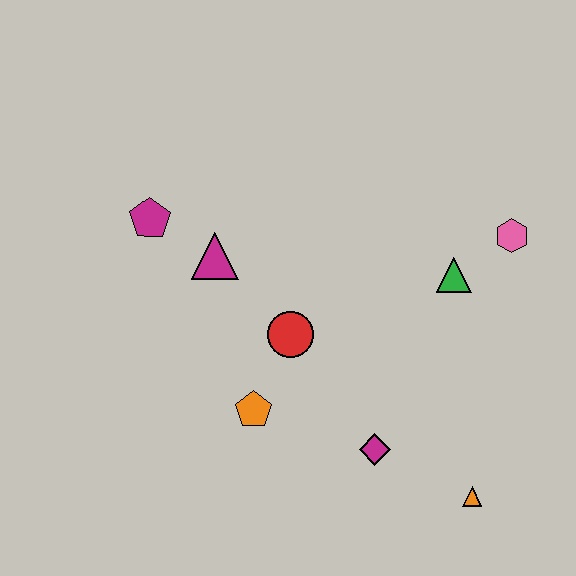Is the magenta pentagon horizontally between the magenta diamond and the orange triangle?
No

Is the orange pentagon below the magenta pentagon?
Yes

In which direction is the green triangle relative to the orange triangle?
The green triangle is above the orange triangle.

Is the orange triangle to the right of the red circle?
Yes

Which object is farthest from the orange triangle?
The magenta pentagon is farthest from the orange triangle.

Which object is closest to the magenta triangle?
The magenta pentagon is closest to the magenta triangle.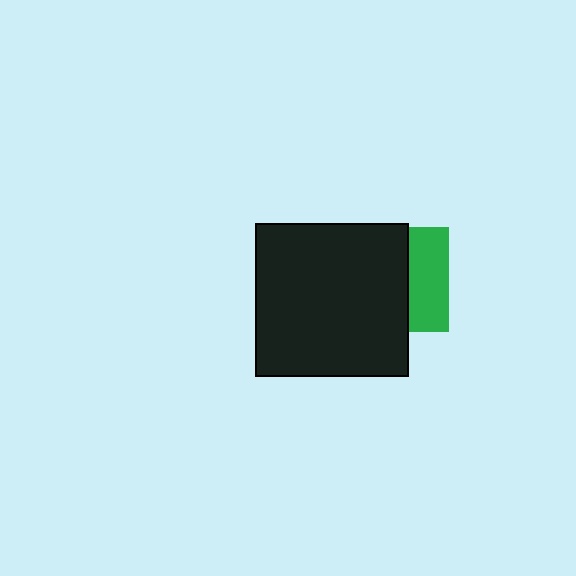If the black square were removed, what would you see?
You would see the complete green square.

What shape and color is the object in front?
The object in front is a black square.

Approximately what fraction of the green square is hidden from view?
Roughly 62% of the green square is hidden behind the black square.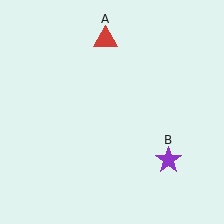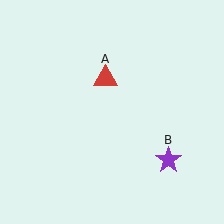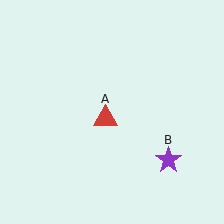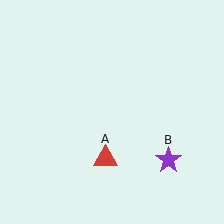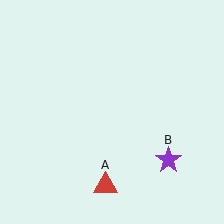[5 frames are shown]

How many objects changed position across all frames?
1 object changed position: red triangle (object A).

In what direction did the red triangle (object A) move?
The red triangle (object A) moved down.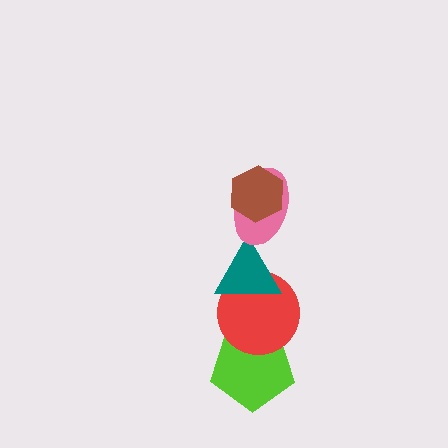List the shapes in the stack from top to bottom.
From top to bottom: the brown hexagon, the pink ellipse, the teal triangle, the red circle, the lime pentagon.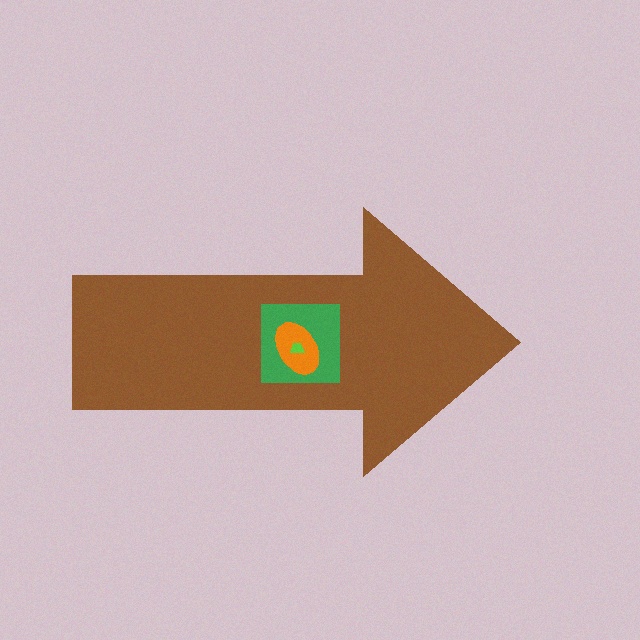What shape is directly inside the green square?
The orange ellipse.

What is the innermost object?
The lime trapezoid.